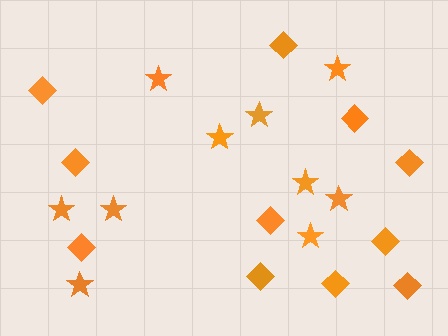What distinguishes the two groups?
There are 2 groups: one group of stars (10) and one group of diamonds (11).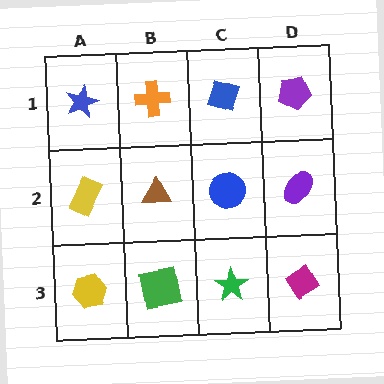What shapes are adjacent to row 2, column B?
An orange cross (row 1, column B), a green square (row 3, column B), a yellow rectangle (row 2, column A), a blue circle (row 2, column C).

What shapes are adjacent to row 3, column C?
A blue circle (row 2, column C), a green square (row 3, column B), a magenta diamond (row 3, column D).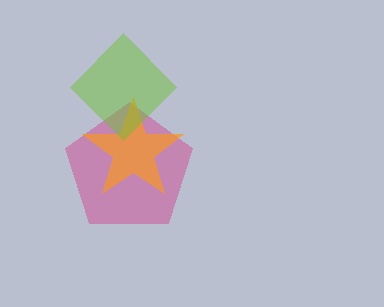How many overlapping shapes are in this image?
There are 3 overlapping shapes in the image.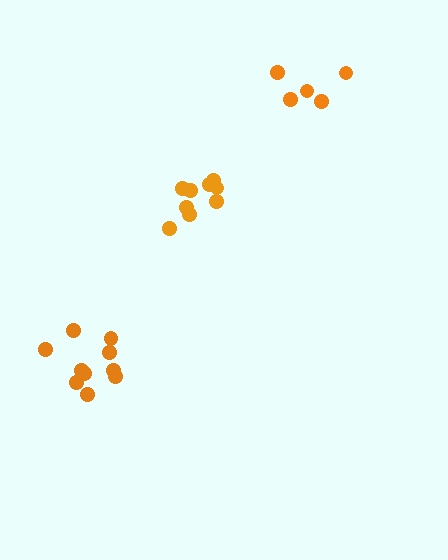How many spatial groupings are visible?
There are 3 spatial groupings.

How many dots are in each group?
Group 1: 5 dots, Group 2: 9 dots, Group 3: 10 dots (24 total).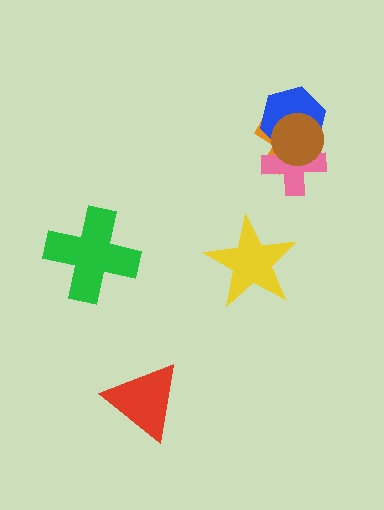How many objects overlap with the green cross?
0 objects overlap with the green cross.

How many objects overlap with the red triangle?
0 objects overlap with the red triangle.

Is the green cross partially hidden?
No, no other shape covers it.